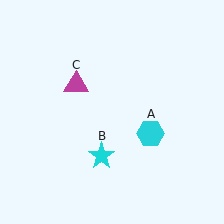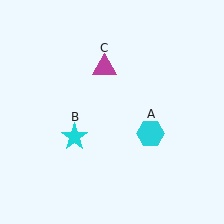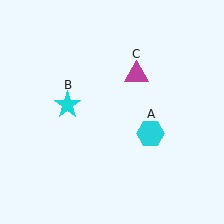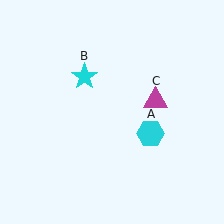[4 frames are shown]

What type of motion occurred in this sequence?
The cyan star (object B), magenta triangle (object C) rotated clockwise around the center of the scene.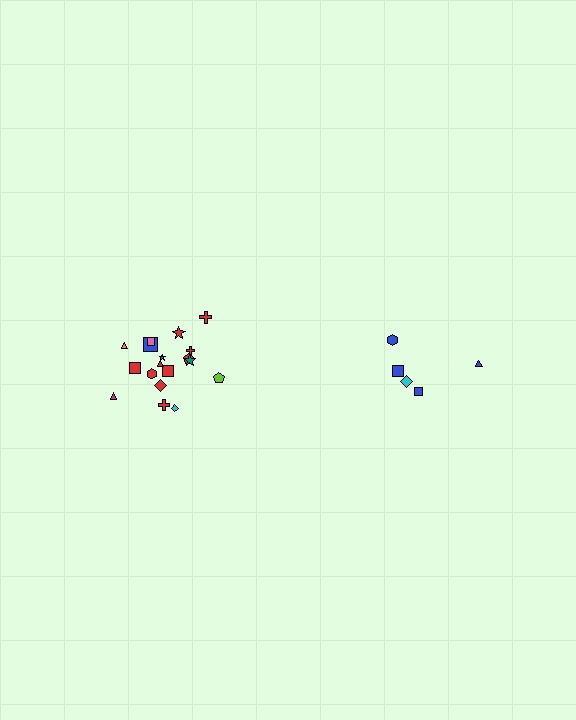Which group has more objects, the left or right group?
The left group.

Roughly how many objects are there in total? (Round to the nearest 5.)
Roughly 25 objects in total.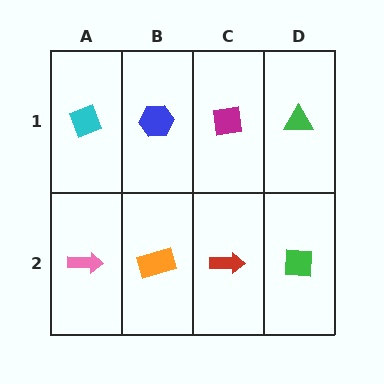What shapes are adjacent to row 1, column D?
A green square (row 2, column D), a magenta square (row 1, column C).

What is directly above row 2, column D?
A green triangle.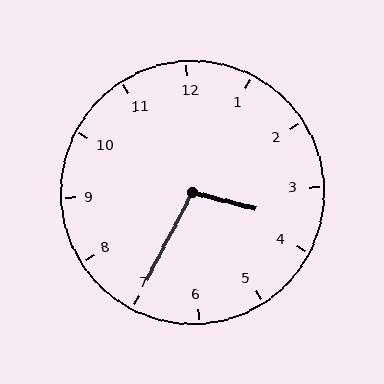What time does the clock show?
3:35.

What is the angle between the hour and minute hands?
Approximately 102 degrees.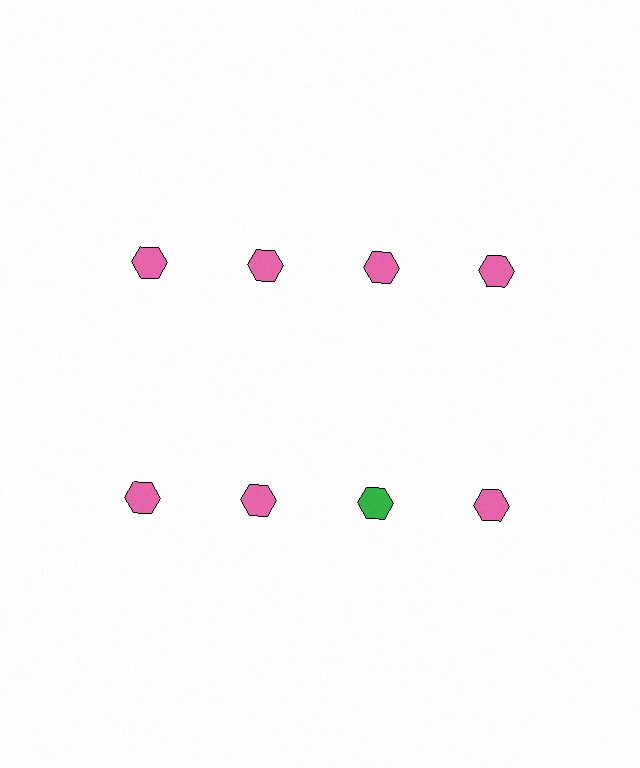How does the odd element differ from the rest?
It has a different color: green instead of pink.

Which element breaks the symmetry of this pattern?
The green hexagon in the second row, center column breaks the symmetry. All other shapes are pink hexagons.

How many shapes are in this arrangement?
There are 8 shapes arranged in a grid pattern.